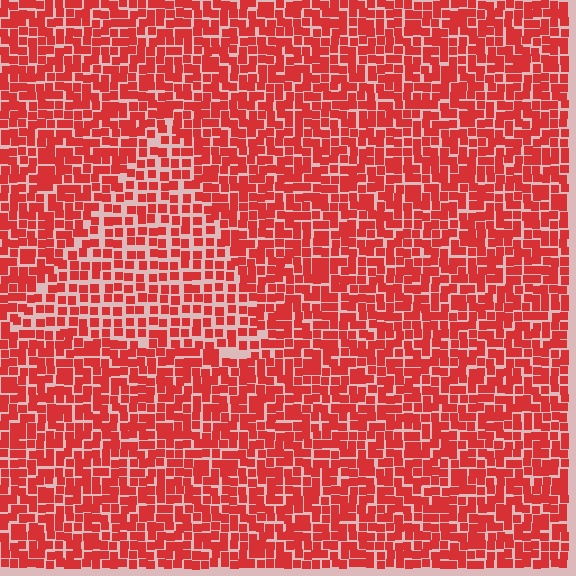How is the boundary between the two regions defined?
The boundary is defined by a change in element density (approximately 1.5x ratio). All elements are the same color, size, and shape.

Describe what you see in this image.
The image contains small red elements arranged at two different densities. A triangle-shaped region is visible where the elements are less densely packed than the surrounding area.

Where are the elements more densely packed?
The elements are more densely packed outside the triangle boundary.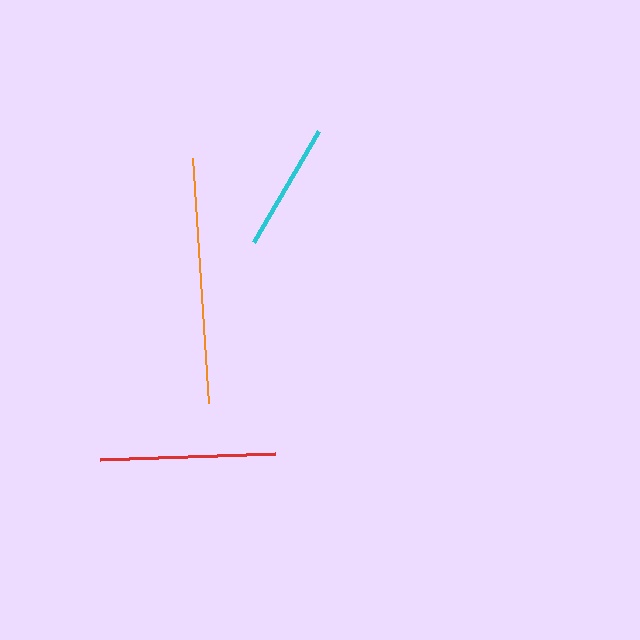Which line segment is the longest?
The orange line is the longest at approximately 245 pixels.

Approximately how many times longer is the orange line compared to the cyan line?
The orange line is approximately 1.9 times the length of the cyan line.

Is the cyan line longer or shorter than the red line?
The red line is longer than the cyan line.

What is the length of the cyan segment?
The cyan segment is approximately 128 pixels long.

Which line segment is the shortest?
The cyan line is the shortest at approximately 128 pixels.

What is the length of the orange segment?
The orange segment is approximately 245 pixels long.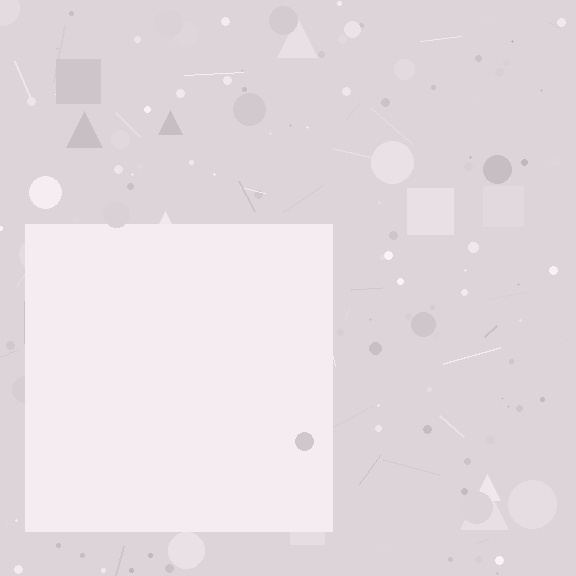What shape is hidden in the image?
A square is hidden in the image.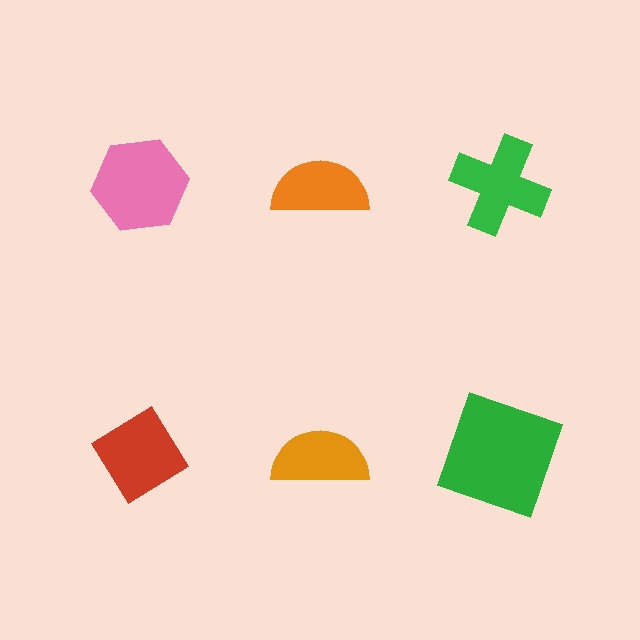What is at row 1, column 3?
A green cross.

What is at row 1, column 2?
An orange semicircle.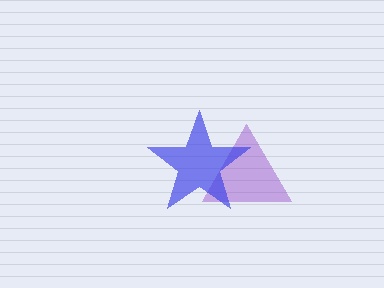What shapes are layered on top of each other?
The layered shapes are: a purple triangle, a blue star.